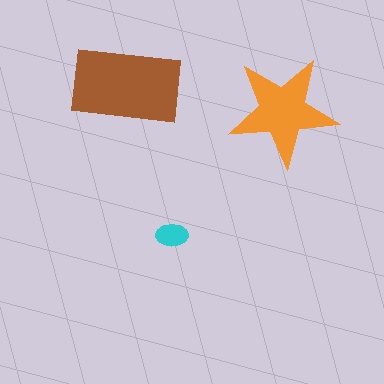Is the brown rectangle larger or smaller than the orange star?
Larger.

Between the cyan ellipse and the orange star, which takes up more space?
The orange star.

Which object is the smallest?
The cyan ellipse.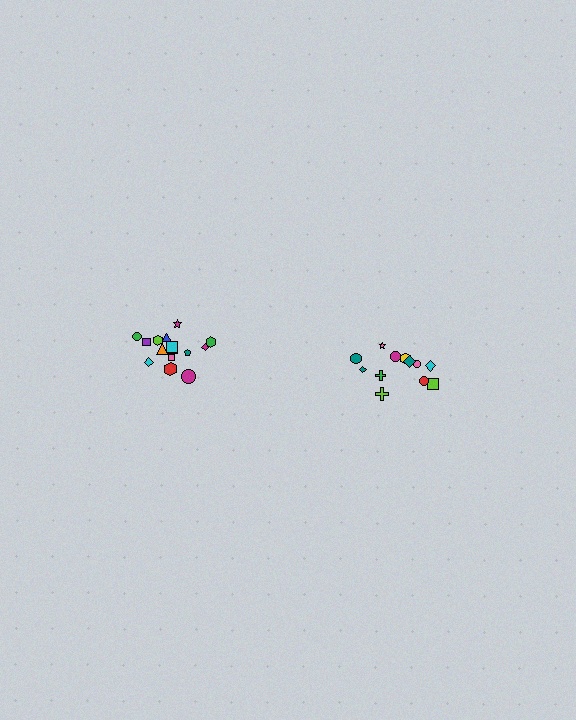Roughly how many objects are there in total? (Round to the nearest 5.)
Roughly 25 objects in total.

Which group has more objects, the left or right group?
The left group.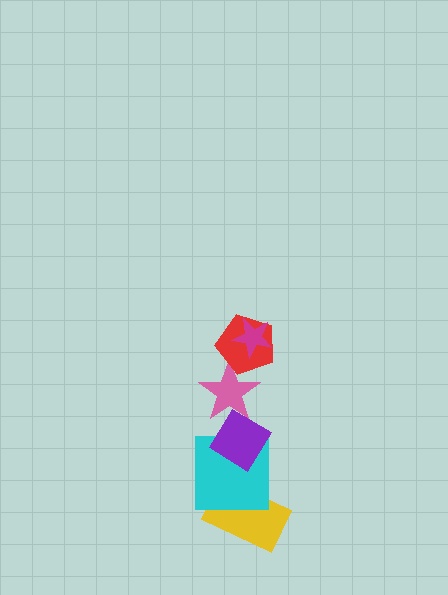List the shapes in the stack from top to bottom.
From top to bottom: the magenta star, the red pentagon, the pink star, the purple diamond, the cyan square, the yellow rectangle.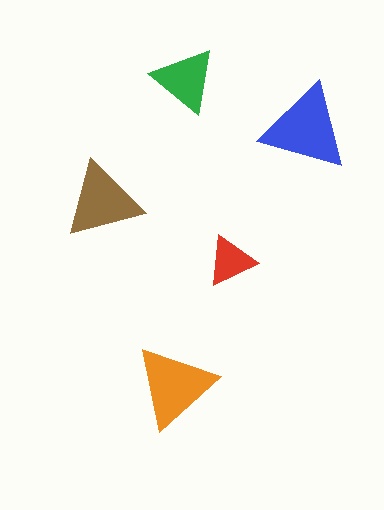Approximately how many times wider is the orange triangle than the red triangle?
About 1.5 times wider.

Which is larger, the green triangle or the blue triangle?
The blue one.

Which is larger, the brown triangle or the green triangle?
The brown one.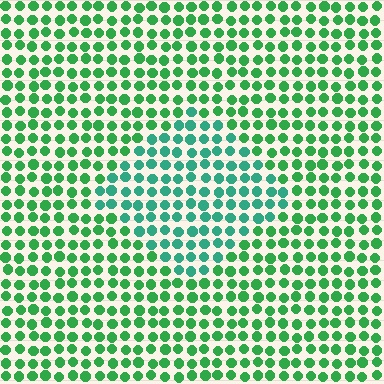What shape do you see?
I see a diamond.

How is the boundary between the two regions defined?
The boundary is defined purely by a slight shift in hue (about 29 degrees). Spacing, size, and orientation are identical on both sides.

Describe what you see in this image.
The image is filled with small green elements in a uniform arrangement. A diamond-shaped region is visible where the elements are tinted to a slightly different hue, forming a subtle color boundary.